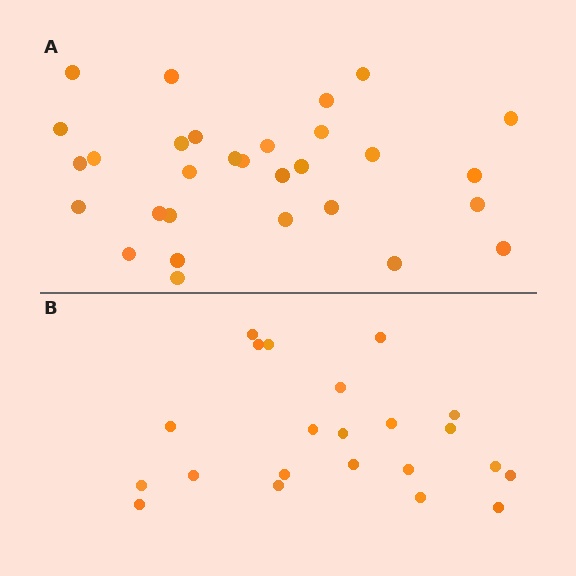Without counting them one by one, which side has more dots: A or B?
Region A (the top region) has more dots.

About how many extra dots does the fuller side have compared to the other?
Region A has roughly 8 or so more dots than region B.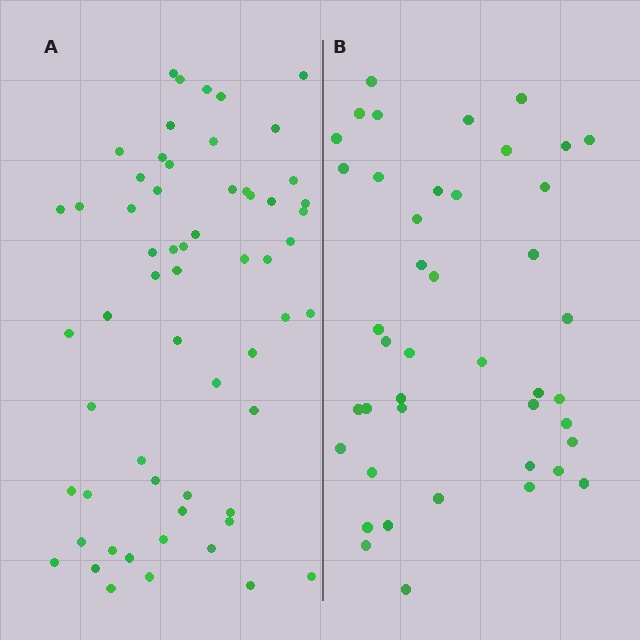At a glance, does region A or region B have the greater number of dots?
Region A (the left region) has more dots.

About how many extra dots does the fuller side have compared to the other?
Region A has approximately 15 more dots than region B.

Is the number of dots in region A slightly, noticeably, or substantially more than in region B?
Region A has noticeably more, but not dramatically so. The ratio is roughly 1.4 to 1.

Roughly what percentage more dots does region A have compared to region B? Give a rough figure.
About 40% more.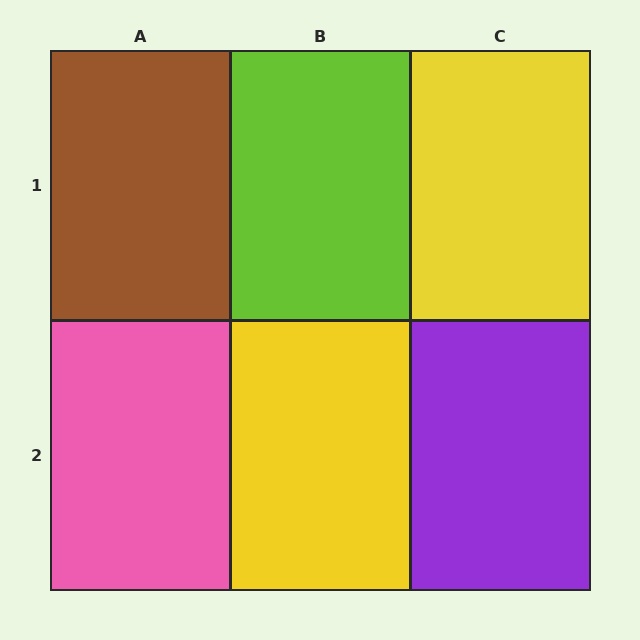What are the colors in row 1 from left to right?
Brown, lime, yellow.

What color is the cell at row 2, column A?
Pink.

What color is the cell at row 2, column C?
Purple.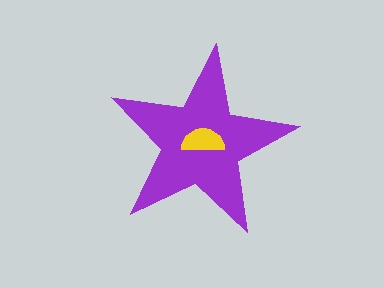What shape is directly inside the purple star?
The yellow semicircle.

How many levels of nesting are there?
2.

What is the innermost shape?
The yellow semicircle.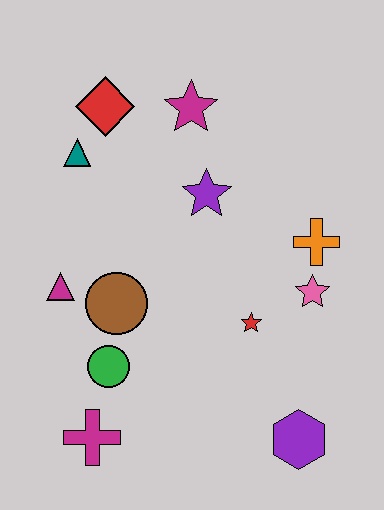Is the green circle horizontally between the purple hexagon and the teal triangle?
Yes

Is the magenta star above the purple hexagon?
Yes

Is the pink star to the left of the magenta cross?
No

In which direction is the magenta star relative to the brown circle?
The magenta star is above the brown circle.